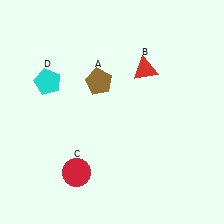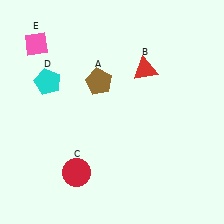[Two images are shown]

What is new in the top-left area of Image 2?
A pink diamond (E) was added in the top-left area of Image 2.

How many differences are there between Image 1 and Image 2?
There is 1 difference between the two images.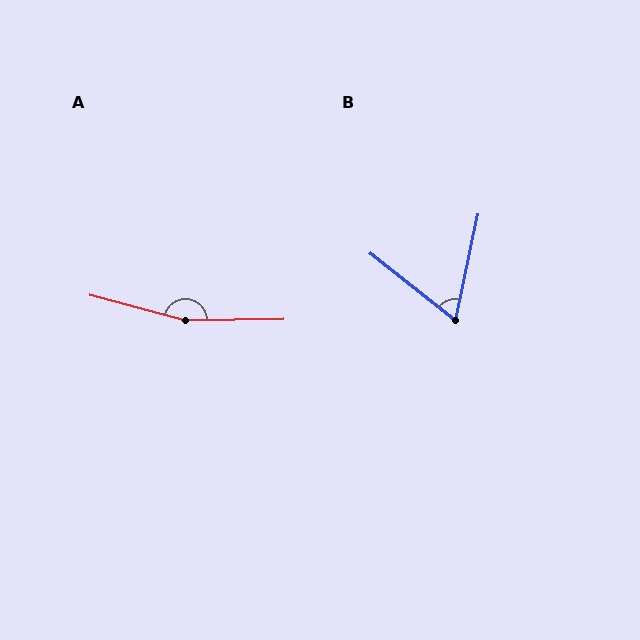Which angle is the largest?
A, at approximately 164 degrees.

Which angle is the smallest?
B, at approximately 64 degrees.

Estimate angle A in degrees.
Approximately 164 degrees.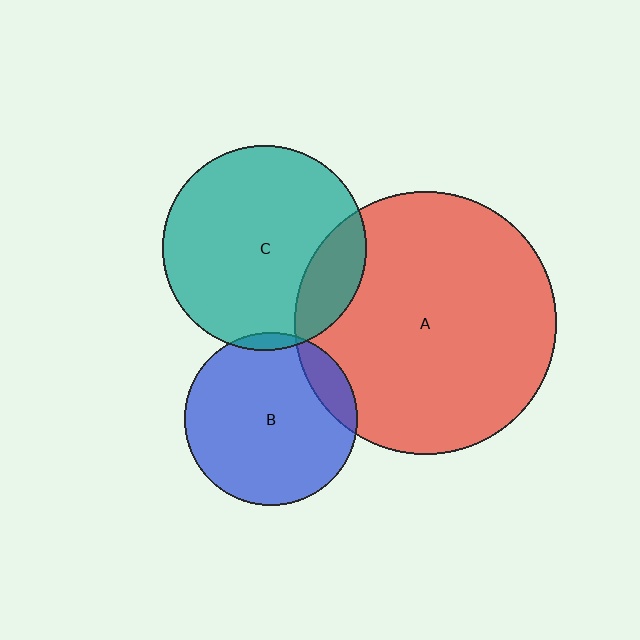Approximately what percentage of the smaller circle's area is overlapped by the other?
Approximately 20%.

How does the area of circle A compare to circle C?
Approximately 1.6 times.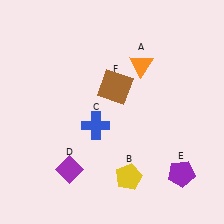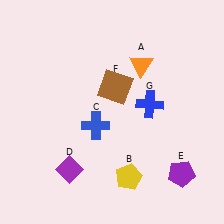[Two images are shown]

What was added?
A blue cross (G) was added in Image 2.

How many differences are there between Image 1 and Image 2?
There is 1 difference between the two images.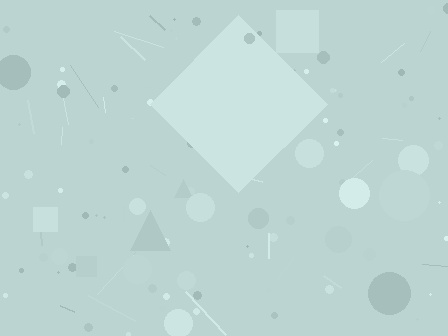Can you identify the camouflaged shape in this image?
The camouflaged shape is a diamond.